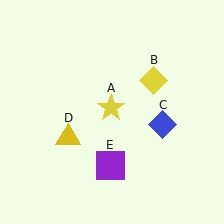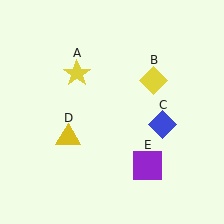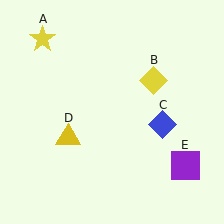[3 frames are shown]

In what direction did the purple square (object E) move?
The purple square (object E) moved right.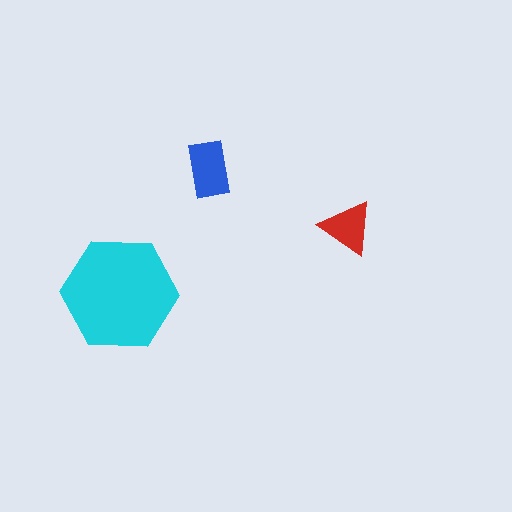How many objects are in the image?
There are 3 objects in the image.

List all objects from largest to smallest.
The cyan hexagon, the blue rectangle, the red triangle.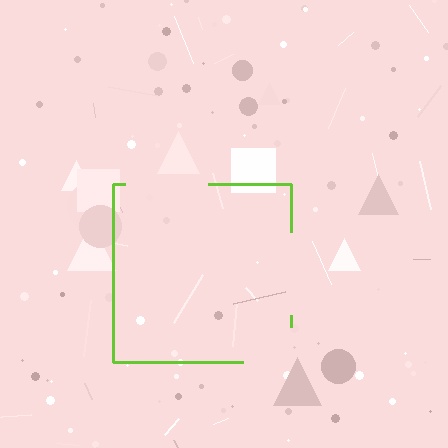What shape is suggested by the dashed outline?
The dashed outline suggests a square.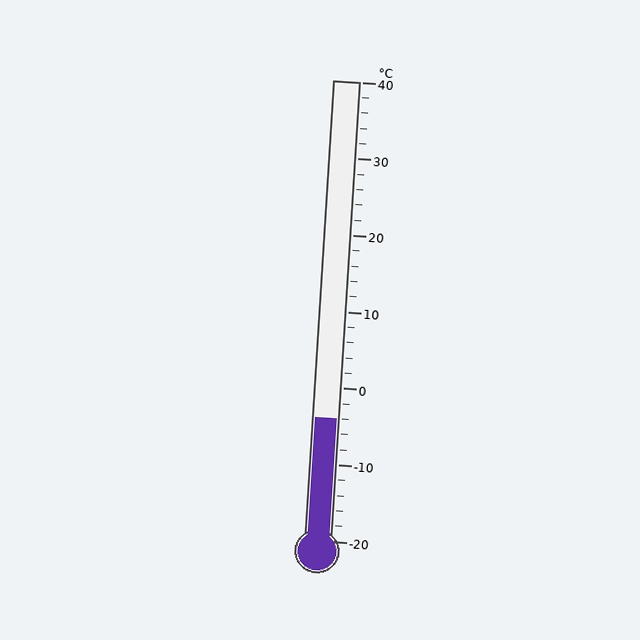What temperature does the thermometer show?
The thermometer shows approximately -4°C.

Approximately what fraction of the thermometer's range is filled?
The thermometer is filled to approximately 25% of its range.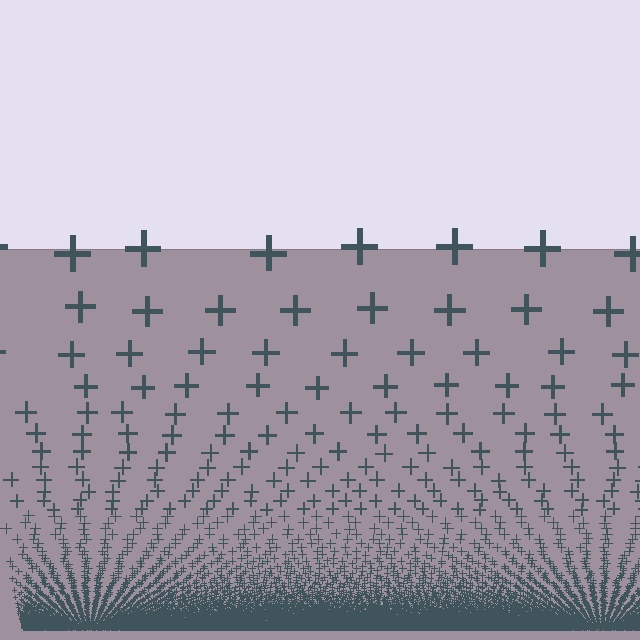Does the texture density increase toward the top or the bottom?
Density increases toward the bottom.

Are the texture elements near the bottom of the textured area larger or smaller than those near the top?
Smaller. The gradient is inverted — elements near the bottom are smaller and denser.